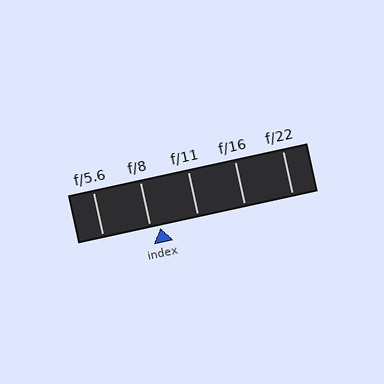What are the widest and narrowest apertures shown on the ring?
The widest aperture shown is f/5.6 and the narrowest is f/22.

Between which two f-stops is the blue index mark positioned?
The index mark is between f/8 and f/11.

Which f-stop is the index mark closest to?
The index mark is closest to f/8.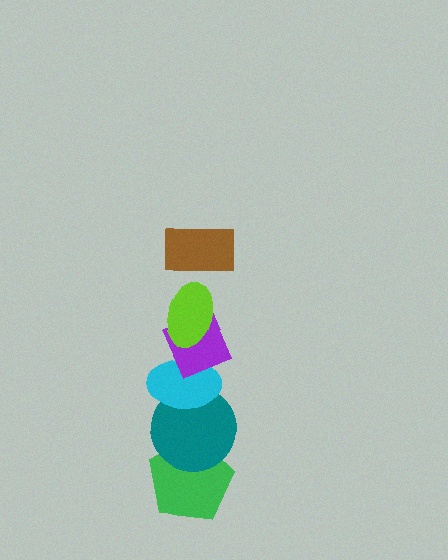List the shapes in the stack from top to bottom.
From top to bottom: the brown rectangle, the lime ellipse, the purple diamond, the cyan ellipse, the teal circle, the green pentagon.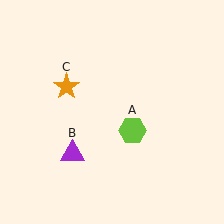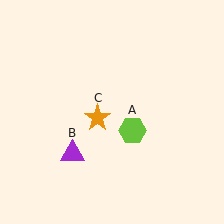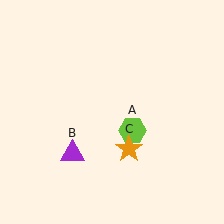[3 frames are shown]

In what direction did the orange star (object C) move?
The orange star (object C) moved down and to the right.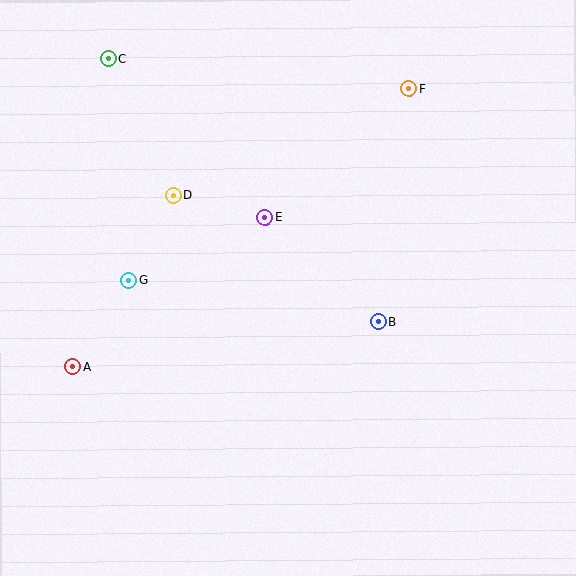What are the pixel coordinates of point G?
Point G is at (129, 281).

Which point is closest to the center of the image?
Point E at (265, 217) is closest to the center.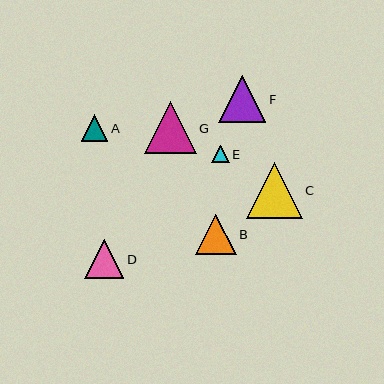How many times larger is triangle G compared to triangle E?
Triangle G is approximately 3.0 times the size of triangle E.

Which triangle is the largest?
Triangle C is the largest with a size of approximately 56 pixels.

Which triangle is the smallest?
Triangle E is the smallest with a size of approximately 17 pixels.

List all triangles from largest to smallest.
From largest to smallest: C, G, F, B, D, A, E.